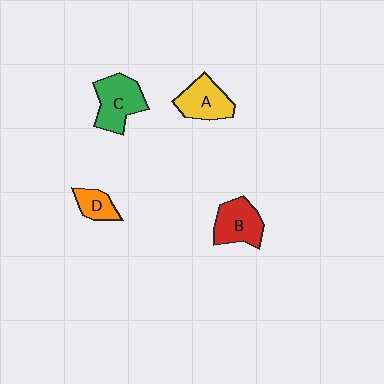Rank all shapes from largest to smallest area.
From largest to smallest: C (green), B (red), A (yellow), D (orange).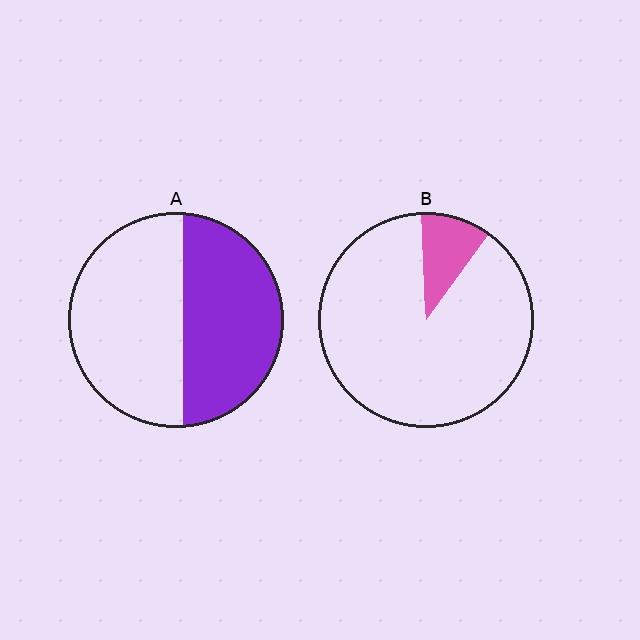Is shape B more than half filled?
No.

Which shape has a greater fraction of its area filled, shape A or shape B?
Shape A.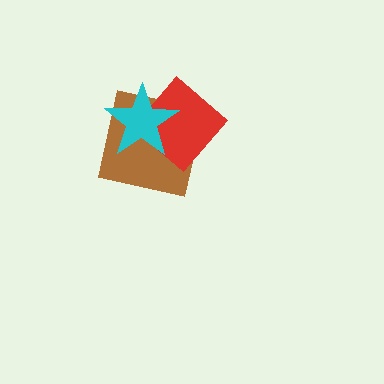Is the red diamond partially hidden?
Yes, it is partially covered by another shape.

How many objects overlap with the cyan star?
2 objects overlap with the cyan star.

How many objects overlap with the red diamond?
2 objects overlap with the red diamond.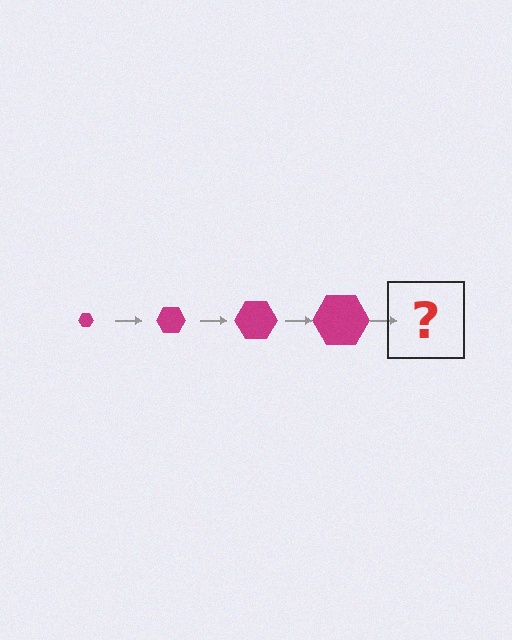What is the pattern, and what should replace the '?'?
The pattern is that the hexagon gets progressively larger each step. The '?' should be a magenta hexagon, larger than the previous one.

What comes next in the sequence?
The next element should be a magenta hexagon, larger than the previous one.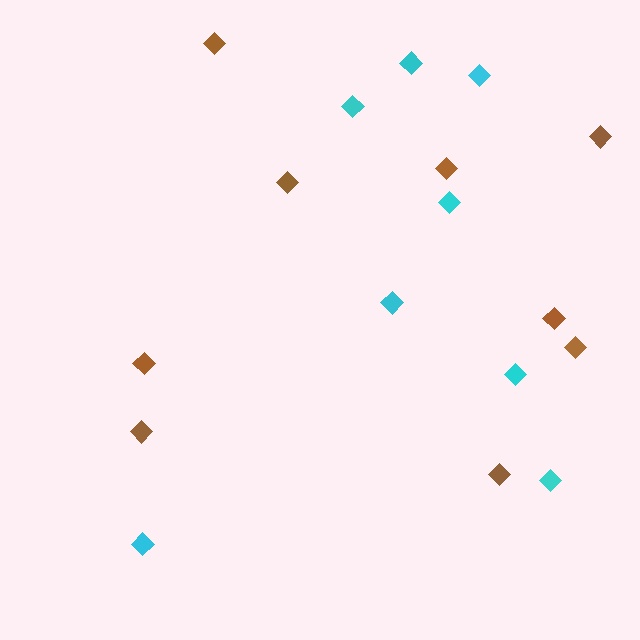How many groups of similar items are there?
There are 2 groups: one group of brown diamonds (9) and one group of cyan diamonds (8).